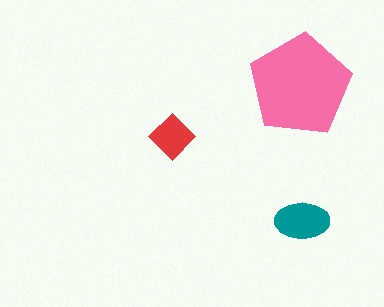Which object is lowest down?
The teal ellipse is bottommost.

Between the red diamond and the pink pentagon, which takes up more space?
The pink pentagon.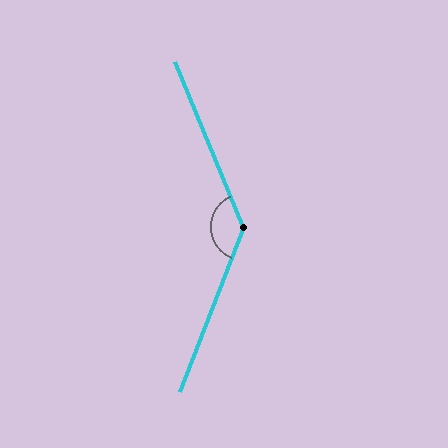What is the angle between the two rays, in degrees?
Approximately 136 degrees.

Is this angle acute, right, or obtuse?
It is obtuse.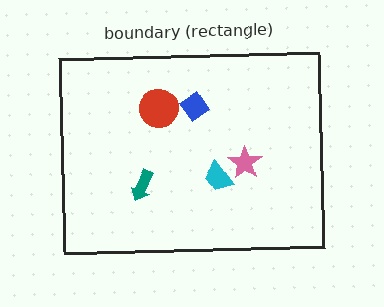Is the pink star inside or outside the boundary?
Inside.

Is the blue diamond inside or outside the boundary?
Inside.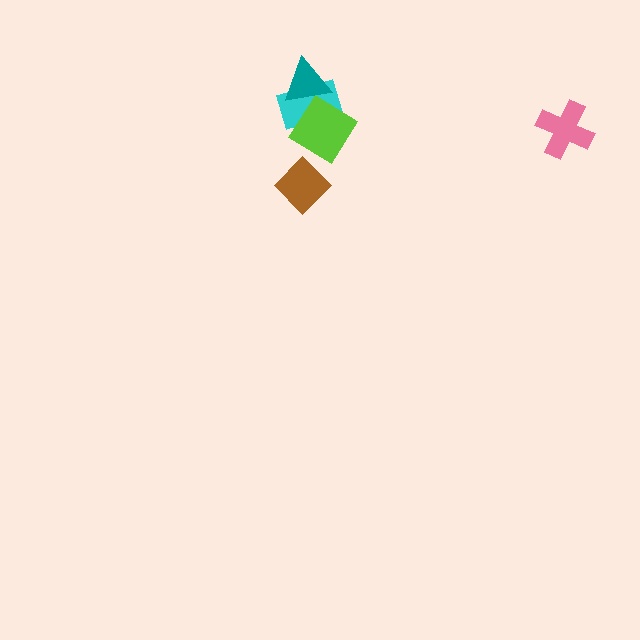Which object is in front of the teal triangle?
The lime diamond is in front of the teal triangle.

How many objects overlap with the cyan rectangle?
2 objects overlap with the cyan rectangle.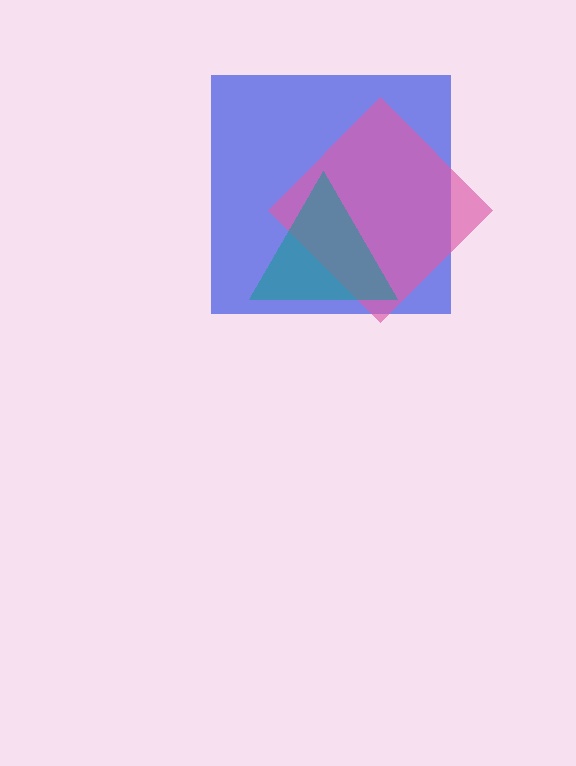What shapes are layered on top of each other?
The layered shapes are: a blue square, a pink diamond, a teal triangle.